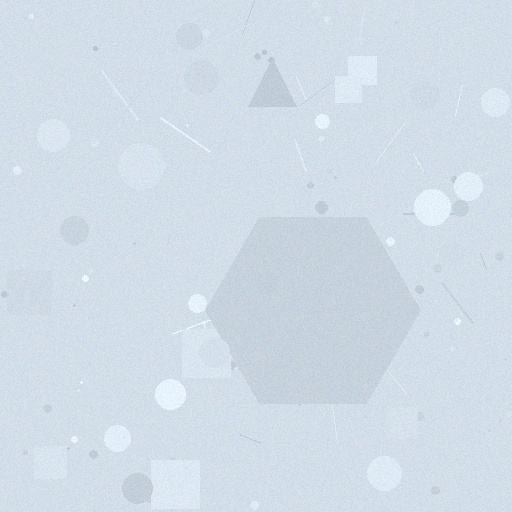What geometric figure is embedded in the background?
A hexagon is embedded in the background.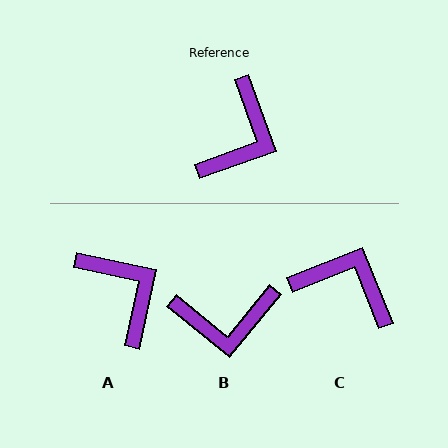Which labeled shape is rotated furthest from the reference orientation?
C, about 92 degrees away.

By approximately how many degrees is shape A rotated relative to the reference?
Approximately 58 degrees counter-clockwise.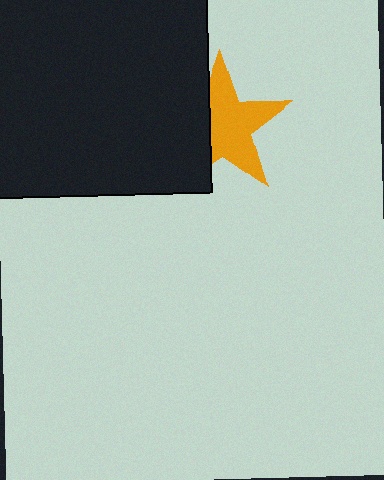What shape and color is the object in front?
The object in front is a black rectangle.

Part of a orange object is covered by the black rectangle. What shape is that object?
It is a star.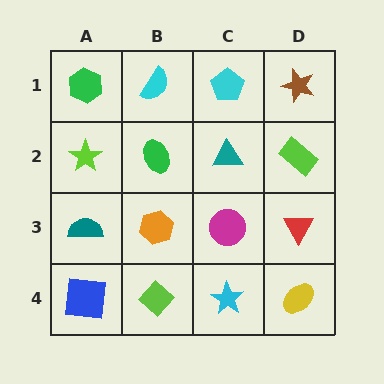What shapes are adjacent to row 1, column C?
A teal triangle (row 2, column C), a cyan semicircle (row 1, column B), a brown star (row 1, column D).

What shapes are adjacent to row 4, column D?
A red triangle (row 3, column D), a cyan star (row 4, column C).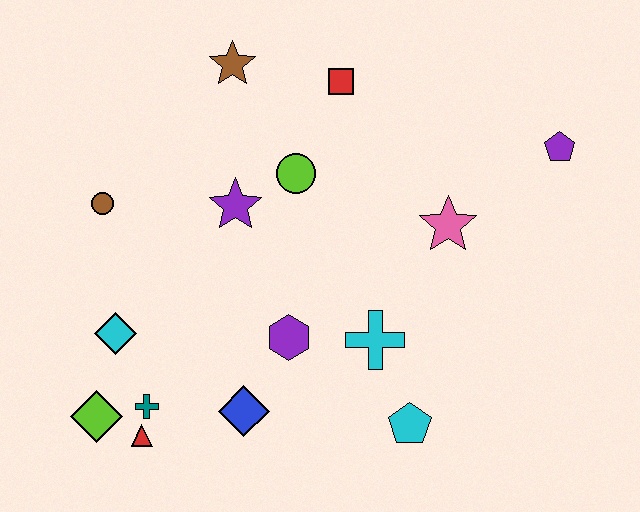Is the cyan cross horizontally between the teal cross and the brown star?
No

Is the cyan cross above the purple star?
No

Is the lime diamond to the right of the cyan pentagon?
No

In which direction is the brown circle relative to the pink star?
The brown circle is to the left of the pink star.